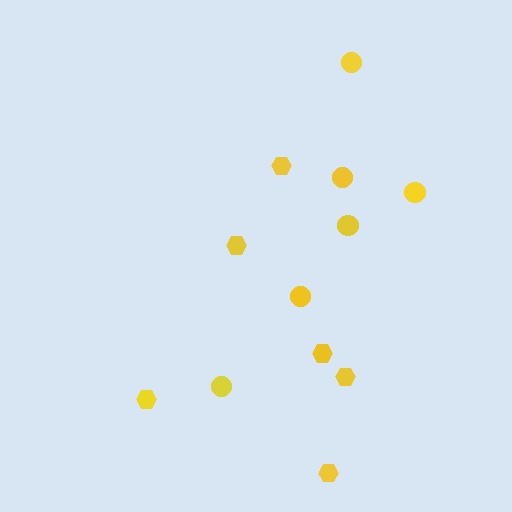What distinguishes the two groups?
There are 2 groups: one group of hexagons (6) and one group of circles (6).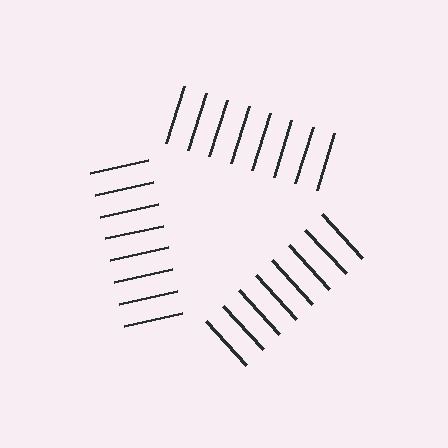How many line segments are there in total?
24 — 8 along each of the 3 edges.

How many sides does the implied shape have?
3 sides — the line-ends trace a triangle.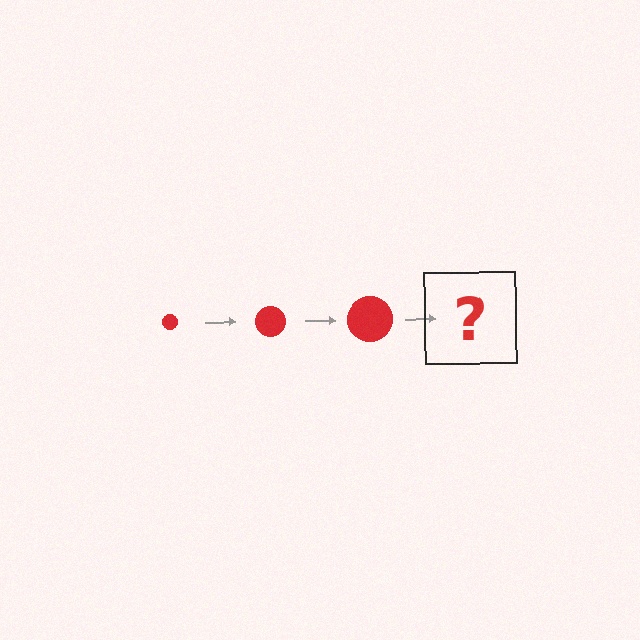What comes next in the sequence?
The next element should be a red circle, larger than the previous one.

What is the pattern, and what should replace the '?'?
The pattern is that the circle gets progressively larger each step. The '?' should be a red circle, larger than the previous one.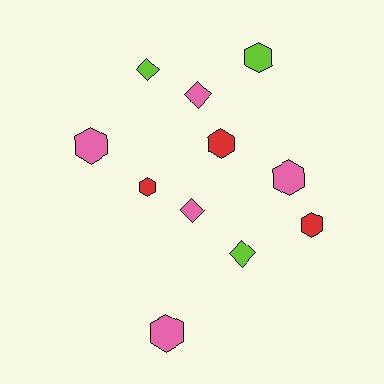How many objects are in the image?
There are 11 objects.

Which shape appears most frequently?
Hexagon, with 7 objects.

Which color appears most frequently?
Pink, with 5 objects.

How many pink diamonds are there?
There are 2 pink diamonds.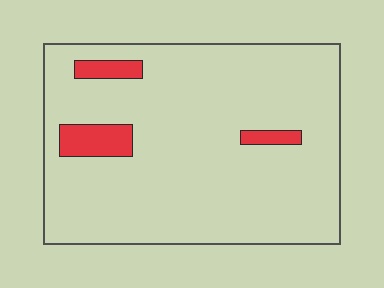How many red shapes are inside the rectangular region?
3.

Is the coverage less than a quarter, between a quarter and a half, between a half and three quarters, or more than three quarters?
Less than a quarter.